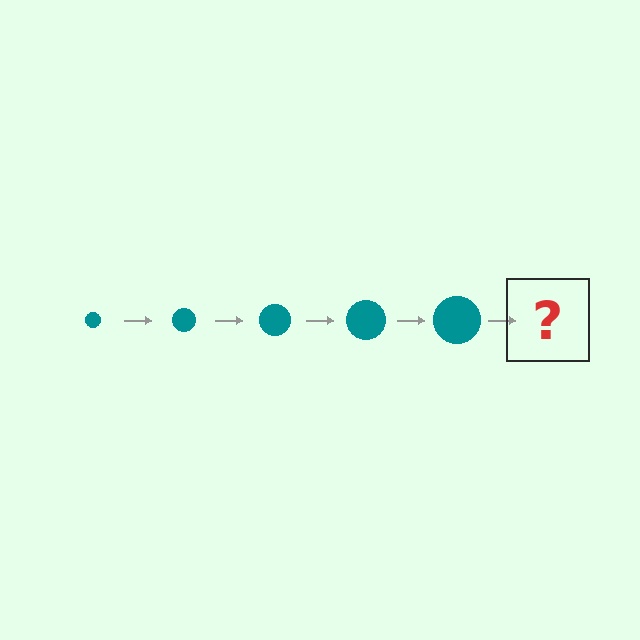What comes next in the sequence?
The next element should be a teal circle, larger than the previous one.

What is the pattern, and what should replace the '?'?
The pattern is that the circle gets progressively larger each step. The '?' should be a teal circle, larger than the previous one.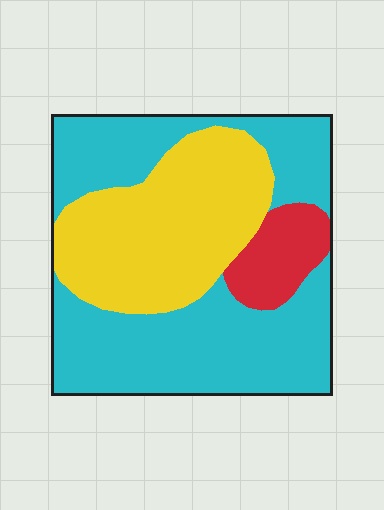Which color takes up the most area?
Cyan, at roughly 55%.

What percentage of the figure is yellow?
Yellow covers 35% of the figure.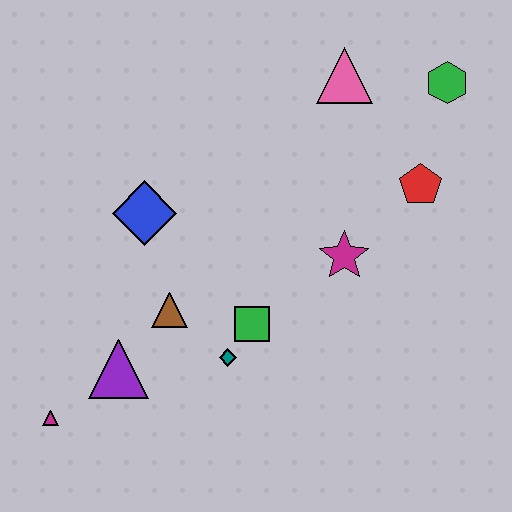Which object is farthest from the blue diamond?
The green hexagon is farthest from the blue diamond.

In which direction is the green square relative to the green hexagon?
The green square is below the green hexagon.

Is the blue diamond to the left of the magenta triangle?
No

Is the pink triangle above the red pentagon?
Yes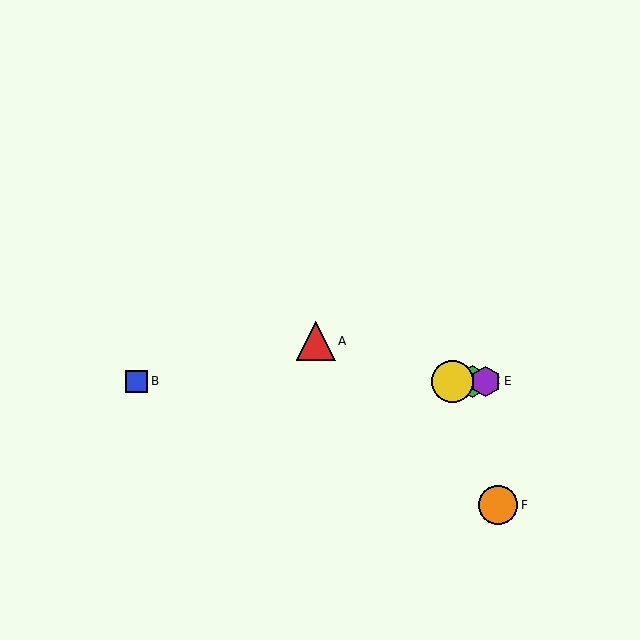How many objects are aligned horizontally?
4 objects (B, C, D, E) are aligned horizontally.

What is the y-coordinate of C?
Object C is at y≈381.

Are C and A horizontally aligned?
No, C is at y≈381 and A is at y≈341.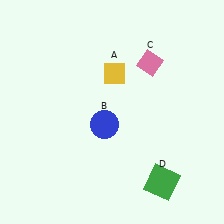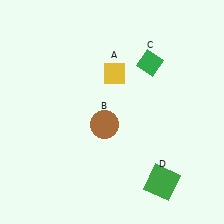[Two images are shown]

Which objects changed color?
B changed from blue to brown. C changed from pink to green.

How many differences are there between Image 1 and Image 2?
There are 2 differences between the two images.